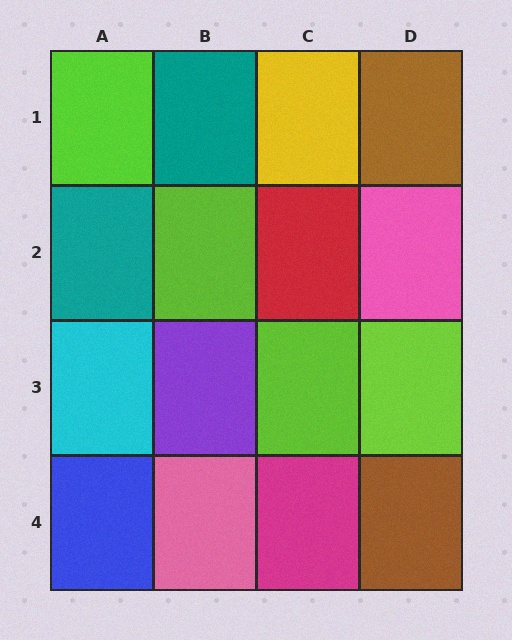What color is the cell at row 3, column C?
Lime.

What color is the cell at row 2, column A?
Teal.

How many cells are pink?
2 cells are pink.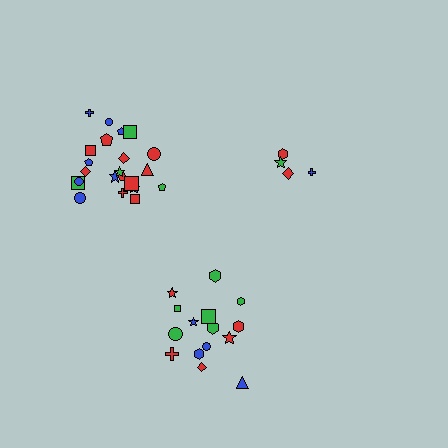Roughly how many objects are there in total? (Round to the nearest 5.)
Roughly 40 objects in total.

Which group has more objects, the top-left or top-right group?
The top-left group.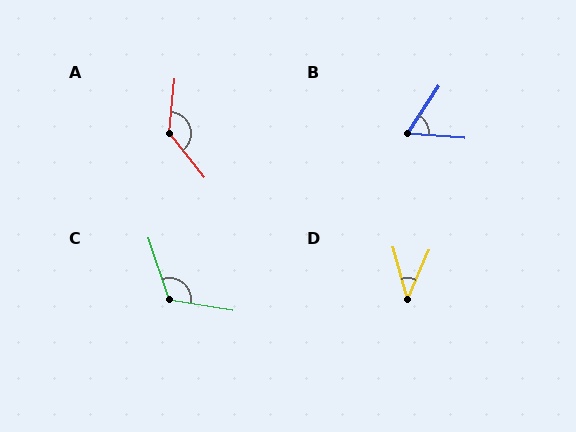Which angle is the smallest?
D, at approximately 39 degrees.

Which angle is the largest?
A, at approximately 136 degrees.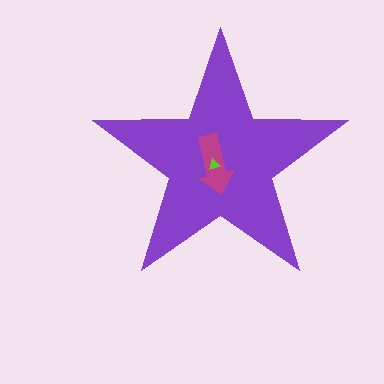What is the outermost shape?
The purple star.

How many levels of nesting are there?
3.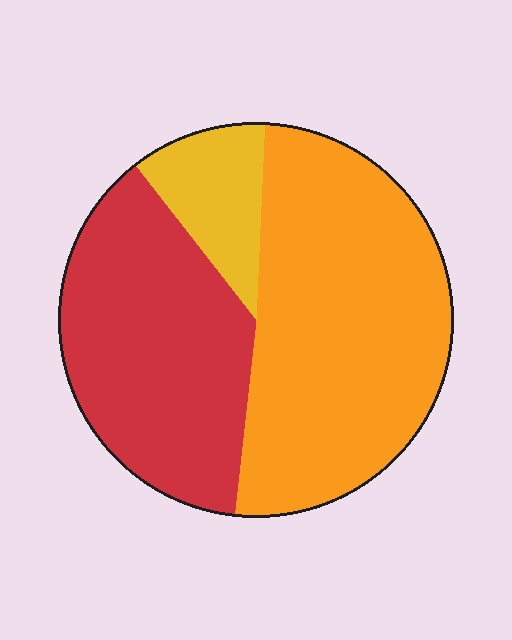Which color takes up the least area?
Yellow, at roughly 10%.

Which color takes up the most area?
Orange, at roughly 50%.